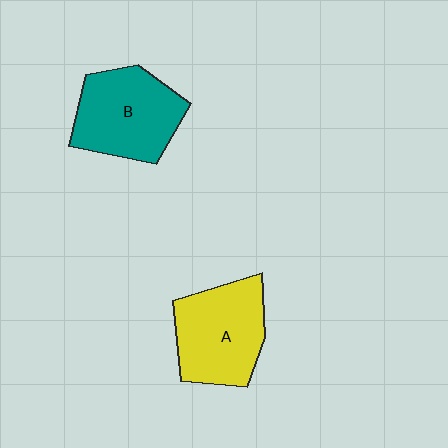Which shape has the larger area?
Shape B (teal).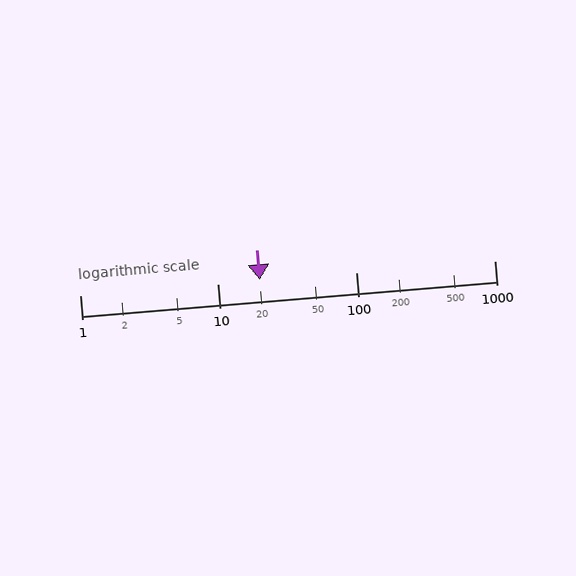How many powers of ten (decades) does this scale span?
The scale spans 3 decades, from 1 to 1000.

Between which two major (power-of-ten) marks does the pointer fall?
The pointer is between 10 and 100.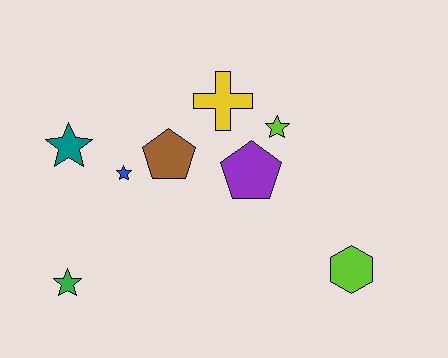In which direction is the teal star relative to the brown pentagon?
The teal star is to the left of the brown pentagon.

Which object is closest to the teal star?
The blue star is closest to the teal star.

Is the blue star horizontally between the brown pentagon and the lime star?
No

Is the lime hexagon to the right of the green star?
Yes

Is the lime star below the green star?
No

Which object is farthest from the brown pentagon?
The lime hexagon is farthest from the brown pentagon.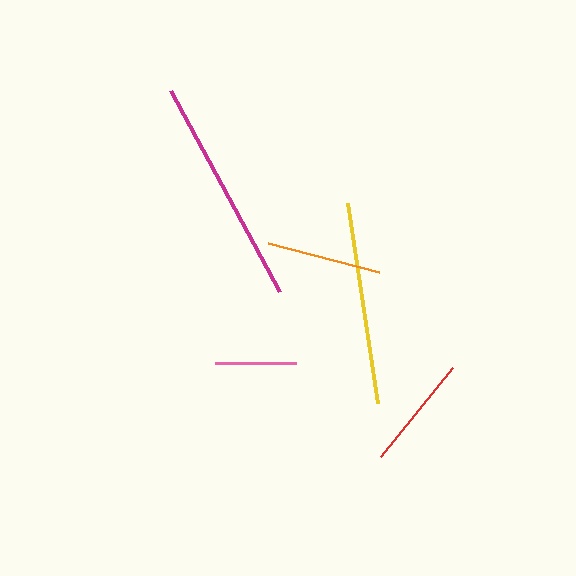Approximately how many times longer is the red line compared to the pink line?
The red line is approximately 1.4 times the length of the pink line.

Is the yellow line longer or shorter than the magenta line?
The magenta line is longer than the yellow line.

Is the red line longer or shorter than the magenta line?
The magenta line is longer than the red line.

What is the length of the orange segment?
The orange segment is approximately 115 pixels long.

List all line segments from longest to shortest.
From longest to shortest: magenta, yellow, orange, red, pink.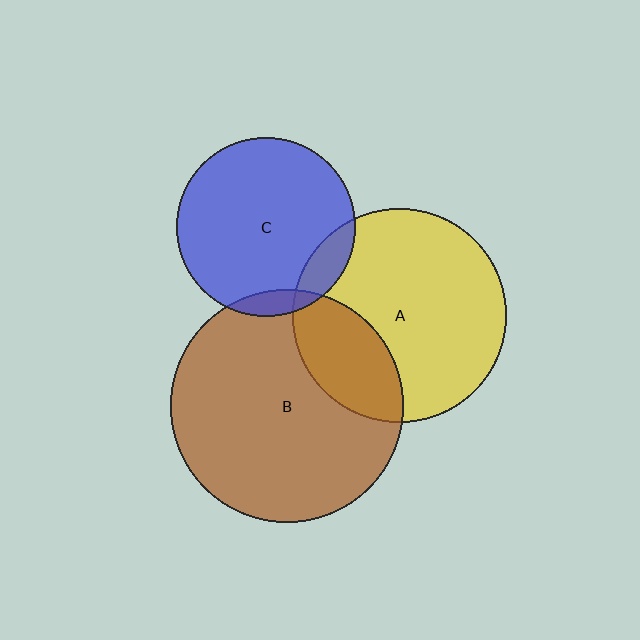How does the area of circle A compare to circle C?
Approximately 1.4 times.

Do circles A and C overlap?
Yes.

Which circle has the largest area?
Circle B (brown).